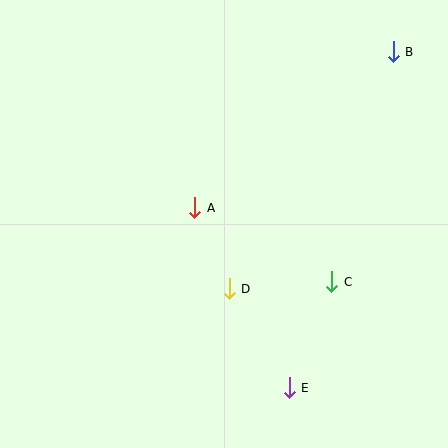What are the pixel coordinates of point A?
Point A is at (195, 208).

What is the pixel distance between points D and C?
The distance between D and C is 103 pixels.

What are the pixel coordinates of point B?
Point B is at (393, 52).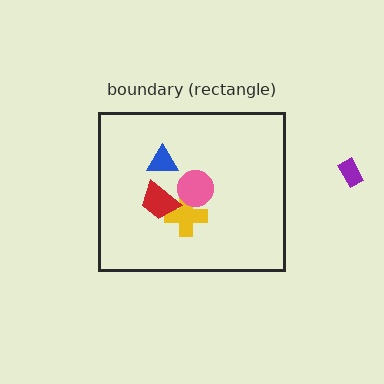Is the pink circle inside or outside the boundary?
Inside.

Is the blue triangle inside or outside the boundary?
Inside.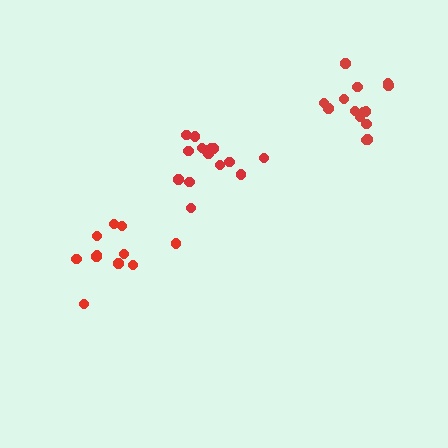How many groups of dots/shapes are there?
There are 3 groups.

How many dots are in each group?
Group 1: 14 dots, Group 2: 11 dots, Group 3: 15 dots (40 total).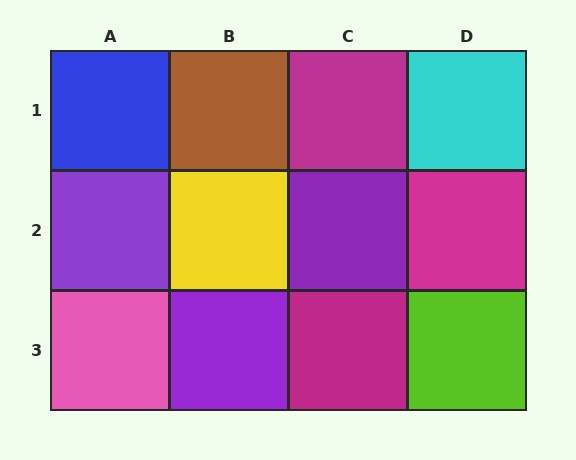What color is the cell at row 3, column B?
Purple.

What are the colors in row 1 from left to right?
Blue, brown, magenta, cyan.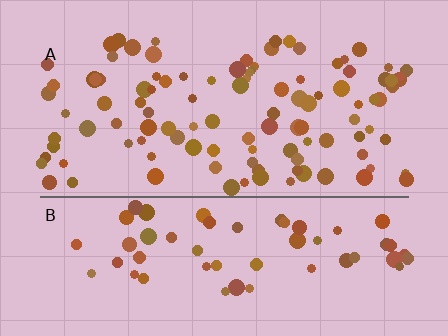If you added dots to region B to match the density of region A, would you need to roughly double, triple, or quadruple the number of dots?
Approximately double.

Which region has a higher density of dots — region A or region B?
A (the top).